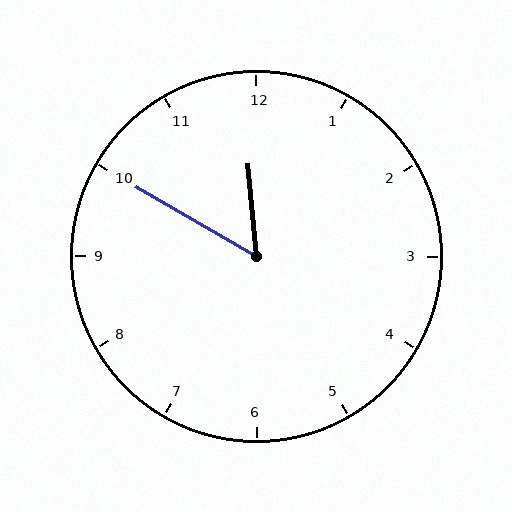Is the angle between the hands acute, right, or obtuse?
It is acute.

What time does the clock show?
11:50.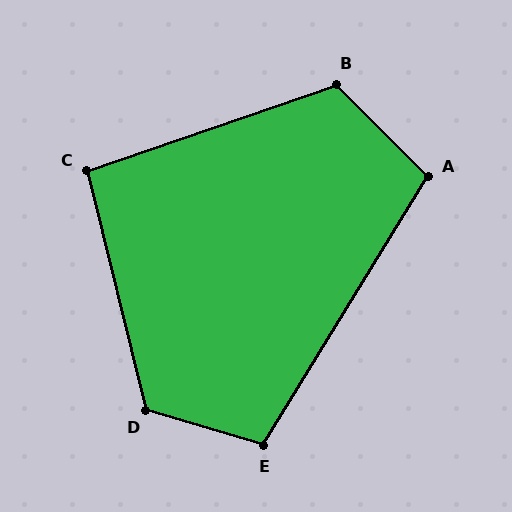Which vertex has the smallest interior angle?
C, at approximately 95 degrees.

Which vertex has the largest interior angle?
D, at approximately 120 degrees.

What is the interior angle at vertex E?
Approximately 105 degrees (obtuse).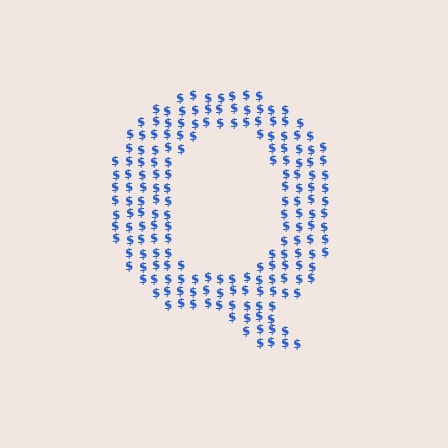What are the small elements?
The small elements are dollar signs.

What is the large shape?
The large shape is the letter Q.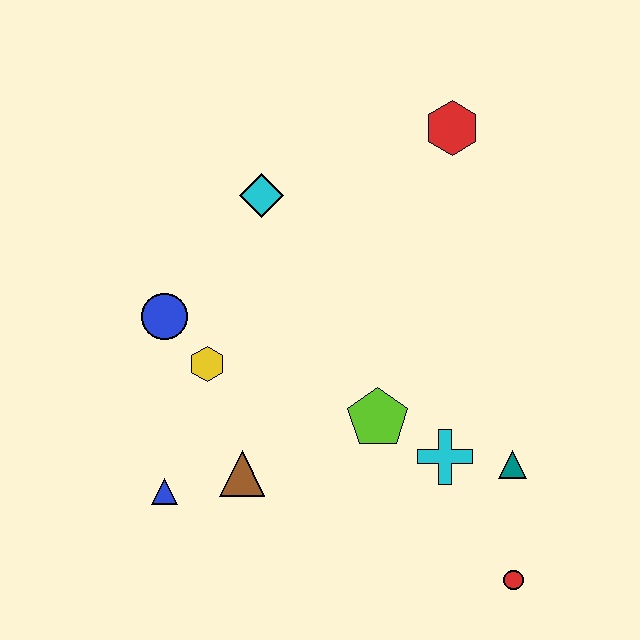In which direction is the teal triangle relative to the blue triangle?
The teal triangle is to the right of the blue triangle.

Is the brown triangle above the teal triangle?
No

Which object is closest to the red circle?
The teal triangle is closest to the red circle.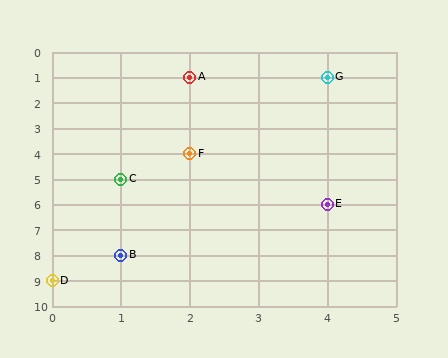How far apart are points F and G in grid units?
Points F and G are 2 columns and 3 rows apart (about 3.6 grid units diagonally).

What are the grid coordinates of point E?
Point E is at grid coordinates (4, 6).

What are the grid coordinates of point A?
Point A is at grid coordinates (2, 1).